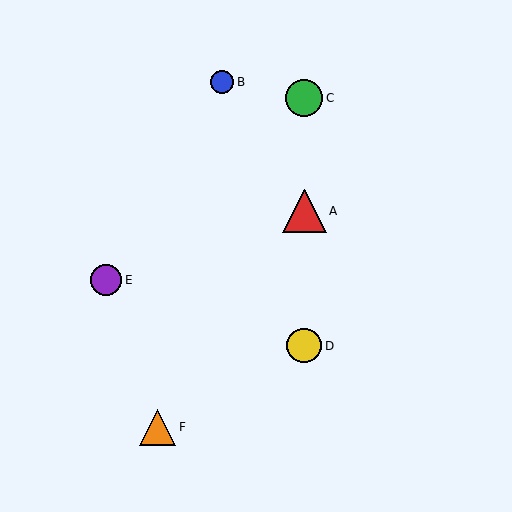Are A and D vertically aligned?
Yes, both are at x≈304.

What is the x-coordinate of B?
Object B is at x≈222.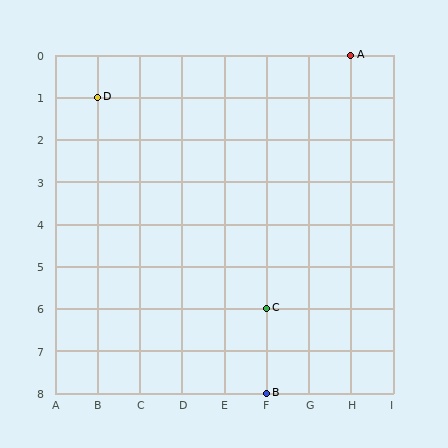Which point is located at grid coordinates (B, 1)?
Point D is at (B, 1).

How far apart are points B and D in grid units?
Points B and D are 4 columns and 7 rows apart (about 8.1 grid units diagonally).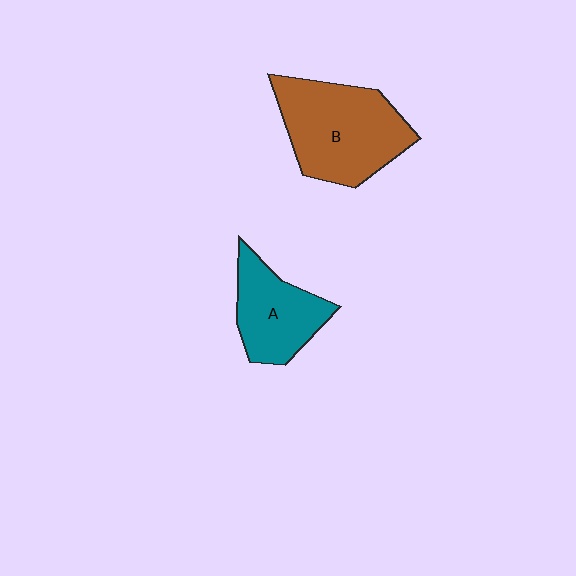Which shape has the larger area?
Shape B (brown).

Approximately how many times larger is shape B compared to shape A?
Approximately 1.5 times.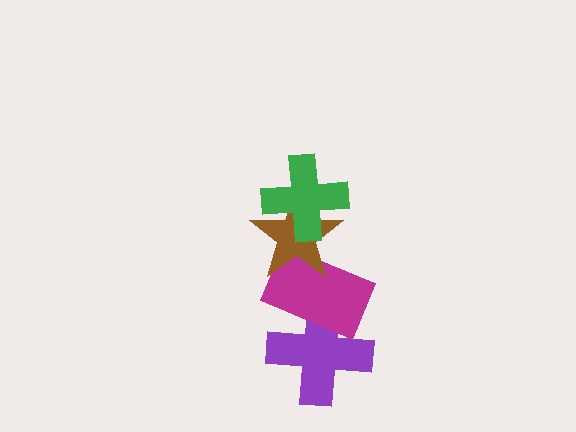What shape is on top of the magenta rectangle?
The brown star is on top of the magenta rectangle.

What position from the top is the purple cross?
The purple cross is 4th from the top.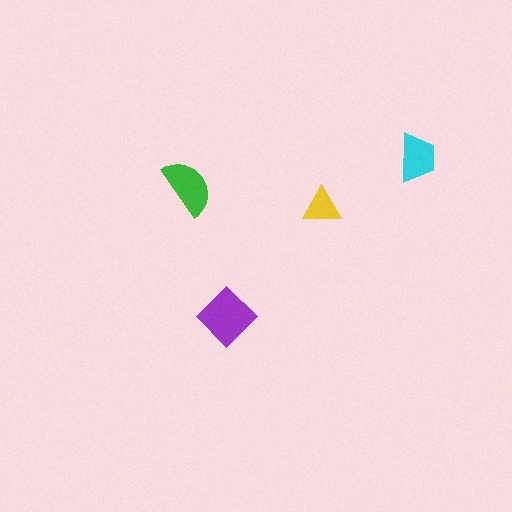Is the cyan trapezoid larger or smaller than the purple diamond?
Smaller.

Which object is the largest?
The purple diamond.